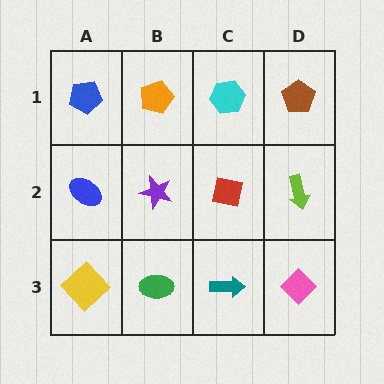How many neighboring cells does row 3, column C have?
3.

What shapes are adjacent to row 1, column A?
A blue ellipse (row 2, column A), an orange pentagon (row 1, column B).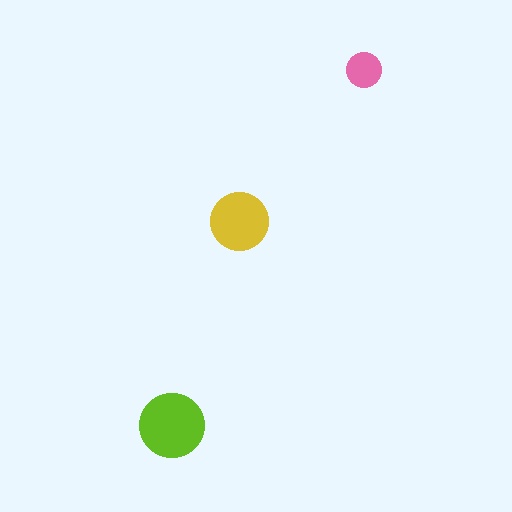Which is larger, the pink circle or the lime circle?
The lime one.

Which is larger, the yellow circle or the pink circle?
The yellow one.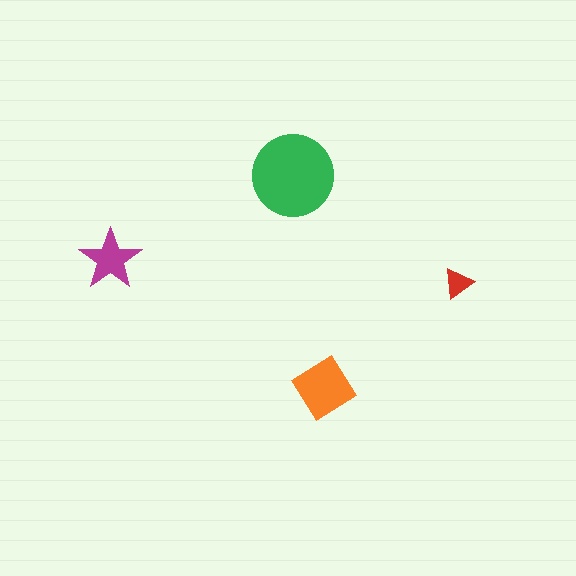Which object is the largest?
The green circle.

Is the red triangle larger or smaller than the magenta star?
Smaller.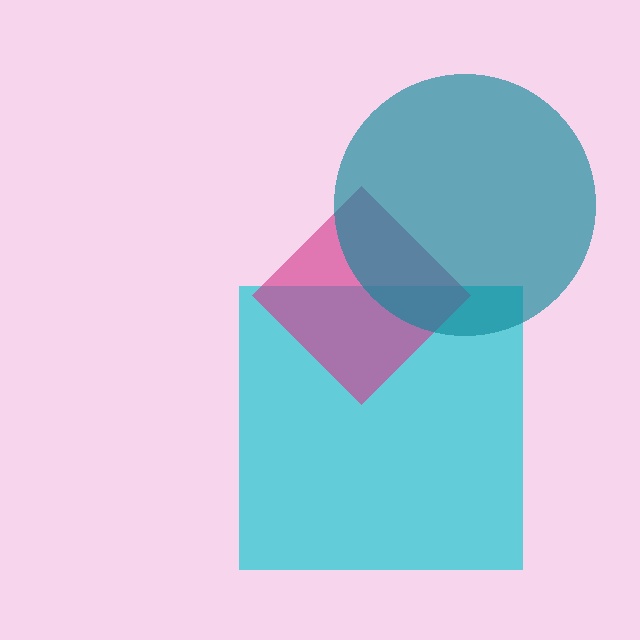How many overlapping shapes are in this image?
There are 3 overlapping shapes in the image.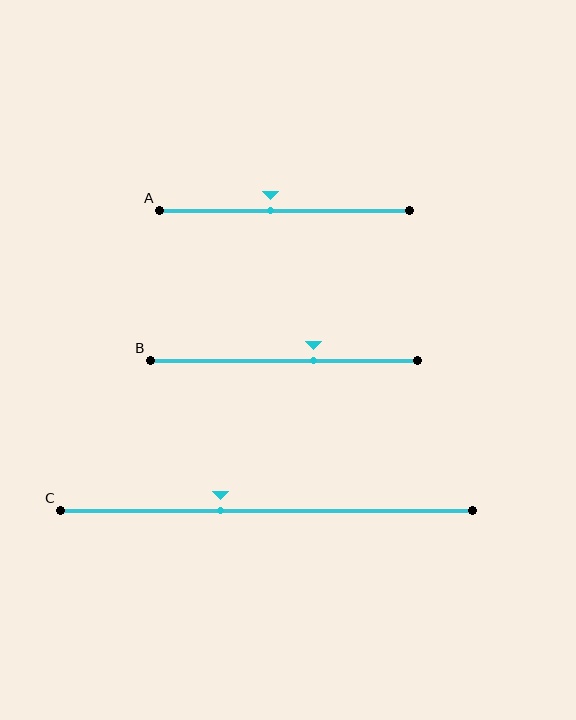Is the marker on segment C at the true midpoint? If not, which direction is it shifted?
No, the marker on segment C is shifted to the left by about 11% of the segment length.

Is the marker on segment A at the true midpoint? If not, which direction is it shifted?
No, the marker on segment A is shifted to the left by about 5% of the segment length.